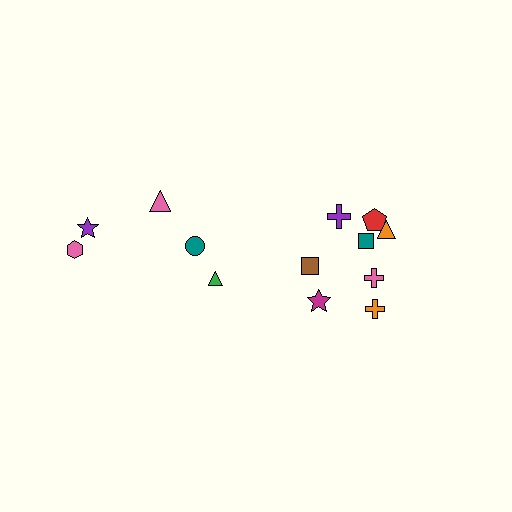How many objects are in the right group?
There are 8 objects.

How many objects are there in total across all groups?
There are 13 objects.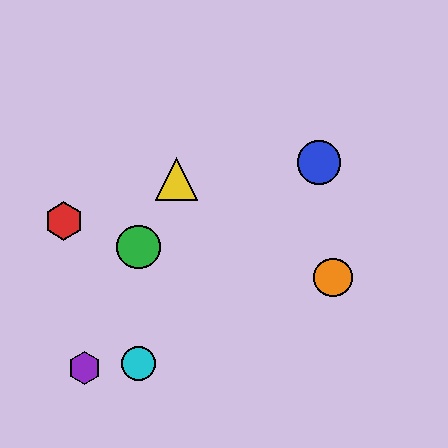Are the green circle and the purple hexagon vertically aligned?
No, the green circle is at x≈138 and the purple hexagon is at x≈84.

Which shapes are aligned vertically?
The green circle, the cyan circle are aligned vertically.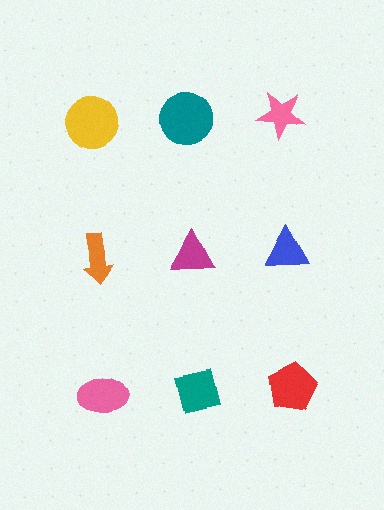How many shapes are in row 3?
3 shapes.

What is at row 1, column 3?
A pink star.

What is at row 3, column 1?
A pink ellipse.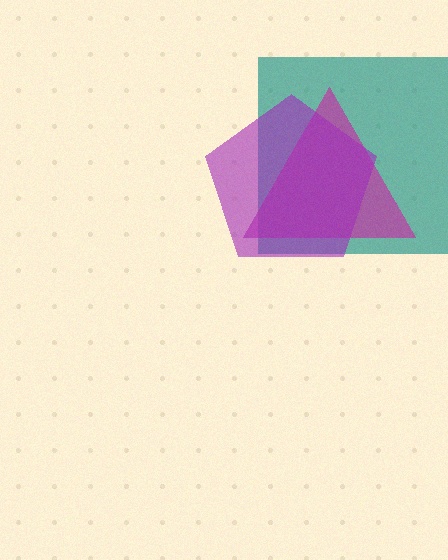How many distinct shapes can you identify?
There are 3 distinct shapes: a teal square, a magenta triangle, a purple pentagon.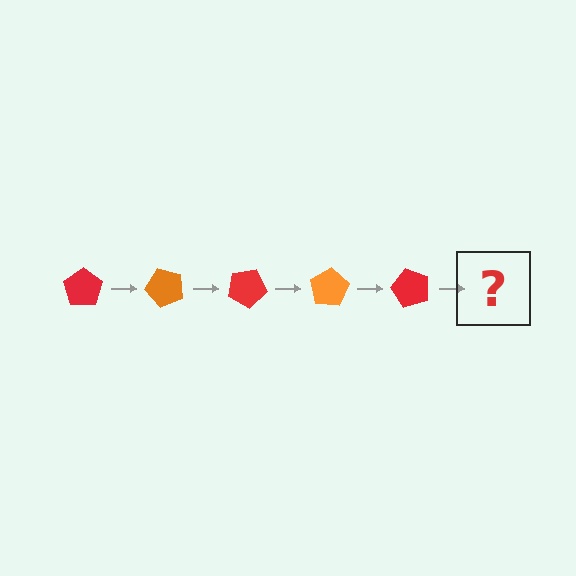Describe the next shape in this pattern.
It should be an orange pentagon, rotated 250 degrees from the start.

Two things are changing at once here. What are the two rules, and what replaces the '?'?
The two rules are that it rotates 50 degrees each step and the color cycles through red and orange. The '?' should be an orange pentagon, rotated 250 degrees from the start.